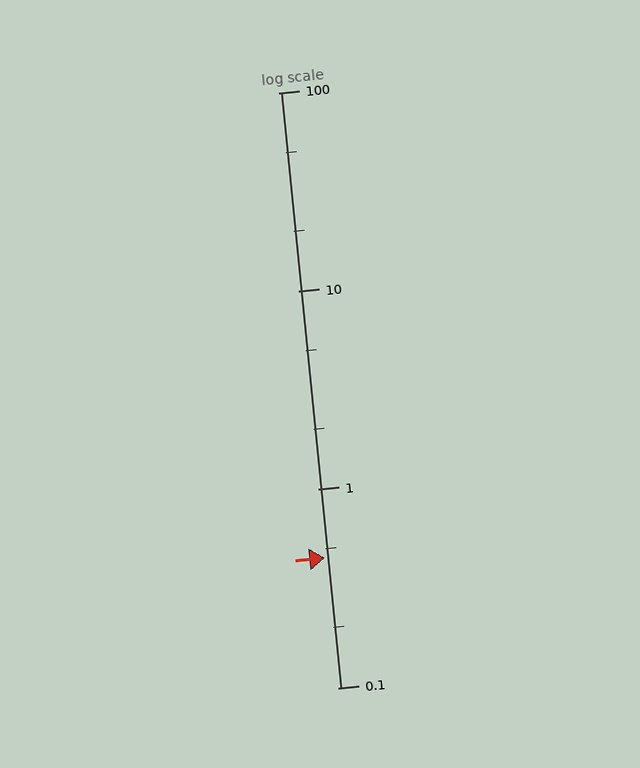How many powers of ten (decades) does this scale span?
The scale spans 3 decades, from 0.1 to 100.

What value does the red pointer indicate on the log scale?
The pointer indicates approximately 0.45.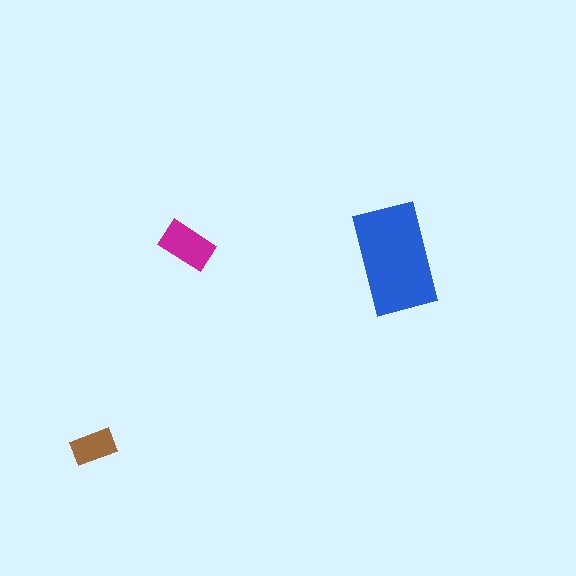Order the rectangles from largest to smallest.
the blue one, the magenta one, the brown one.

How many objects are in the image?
There are 3 objects in the image.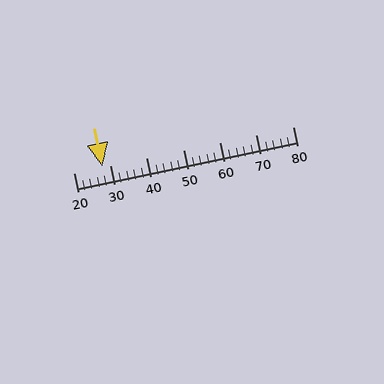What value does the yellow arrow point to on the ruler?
The yellow arrow points to approximately 28.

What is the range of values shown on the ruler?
The ruler shows values from 20 to 80.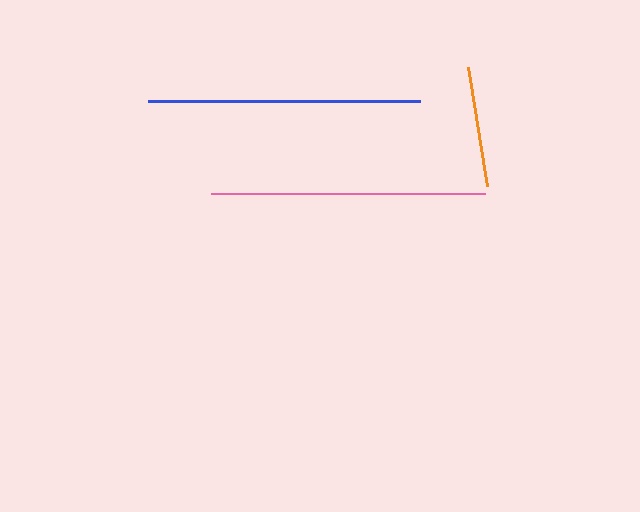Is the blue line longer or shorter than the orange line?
The blue line is longer than the orange line.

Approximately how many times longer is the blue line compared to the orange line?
The blue line is approximately 2.3 times the length of the orange line.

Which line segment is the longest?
The pink line is the longest at approximately 274 pixels.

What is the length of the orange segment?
The orange segment is approximately 121 pixels long.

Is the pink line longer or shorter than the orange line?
The pink line is longer than the orange line.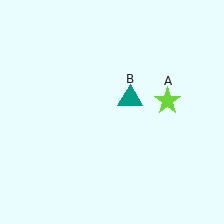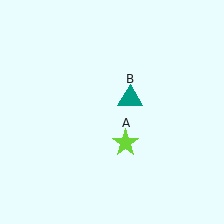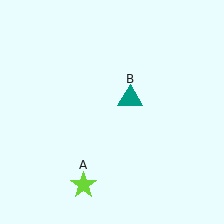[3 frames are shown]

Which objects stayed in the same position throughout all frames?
Teal triangle (object B) remained stationary.